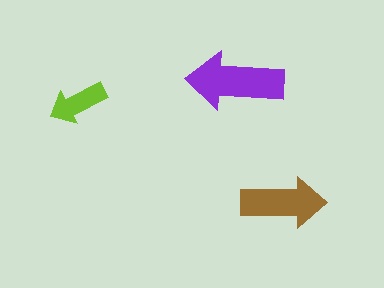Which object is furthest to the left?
The lime arrow is leftmost.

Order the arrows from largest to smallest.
the purple one, the brown one, the lime one.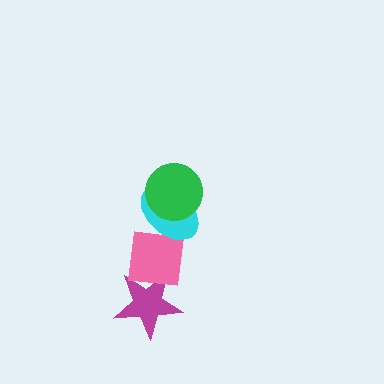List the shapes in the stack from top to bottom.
From top to bottom: the green circle, the cyan ellipse, the pink square, the magenta star.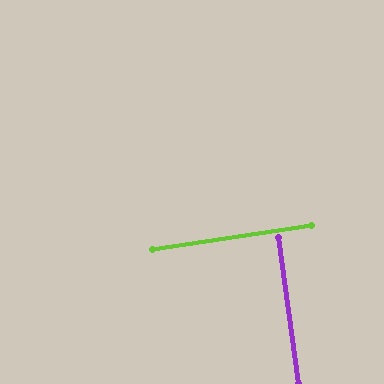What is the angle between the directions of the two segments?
Approximately 89 degrees.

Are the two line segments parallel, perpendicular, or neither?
Perpendicular — they meet at approximately 89°.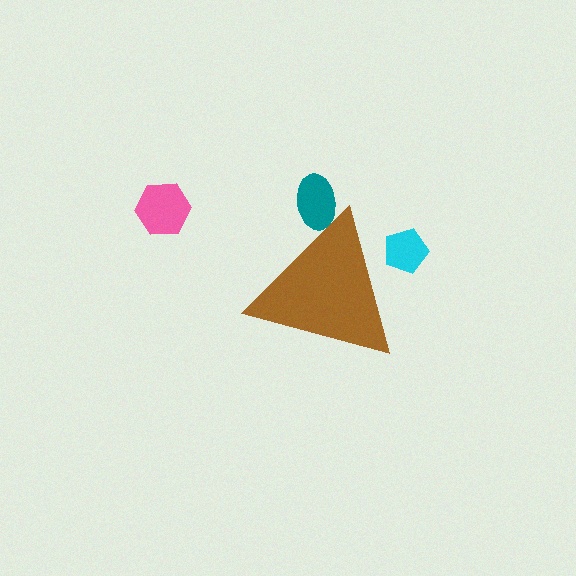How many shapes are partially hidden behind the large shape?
2 shapes are partially hidden.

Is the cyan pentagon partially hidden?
Yes, the cyan pentagon is partially hidden behind the brown triangle.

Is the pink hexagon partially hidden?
No, the pink hexagon is fully visible.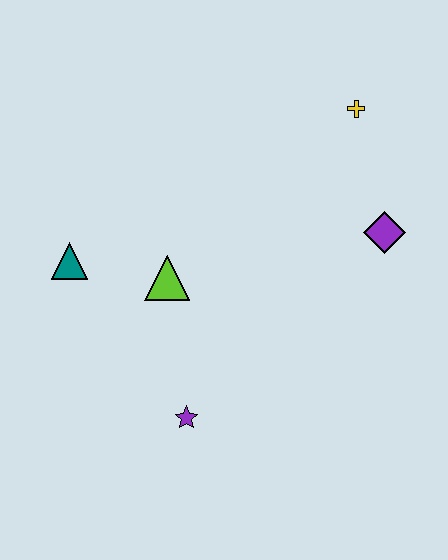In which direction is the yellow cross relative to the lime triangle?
The yellow cross is to the right of the lime triangle.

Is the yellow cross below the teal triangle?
No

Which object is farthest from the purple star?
The yellow cross is farthest from the purple star.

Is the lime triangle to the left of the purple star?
Yes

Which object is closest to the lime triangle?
The teal triangle is closest to the lime triangle.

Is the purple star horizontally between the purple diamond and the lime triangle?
Yes